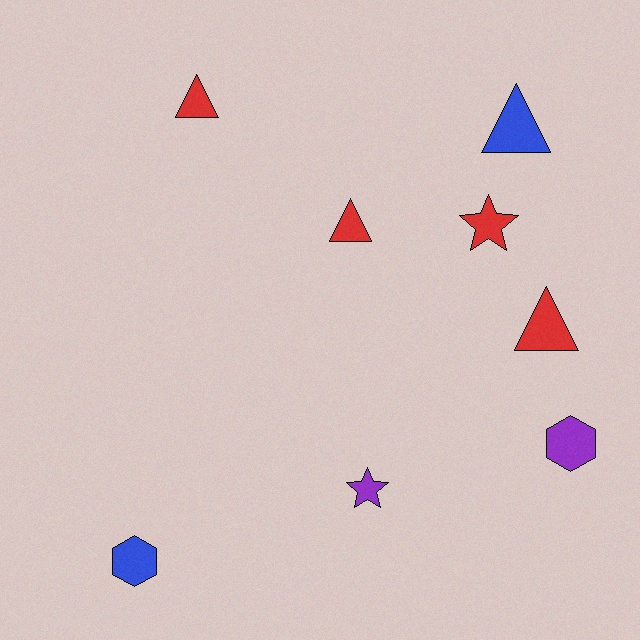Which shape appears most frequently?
Triangle, with 4 objects.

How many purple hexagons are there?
There is 1 purple hexagon.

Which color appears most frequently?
Red, with 4 objects.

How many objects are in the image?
There are 8 objects.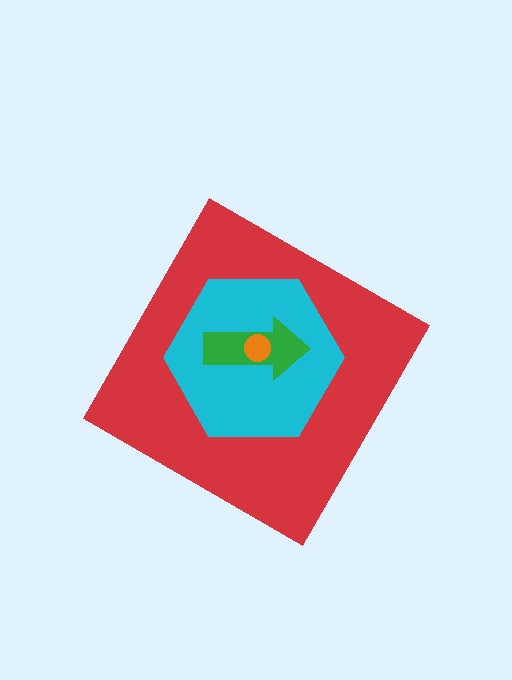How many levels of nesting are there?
4.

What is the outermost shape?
The red diamond.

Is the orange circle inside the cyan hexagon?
Yes.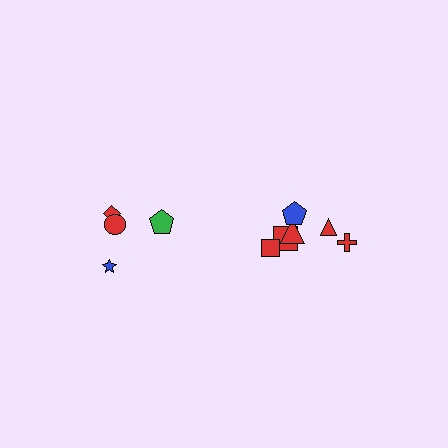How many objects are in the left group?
There are 4 objects.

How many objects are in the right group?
There are 6 objects.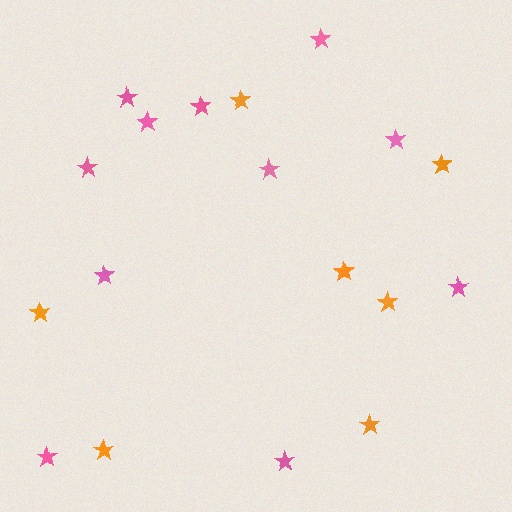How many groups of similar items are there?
There are 2 groups: one group of orange stars (7) and one group of pink stars (11).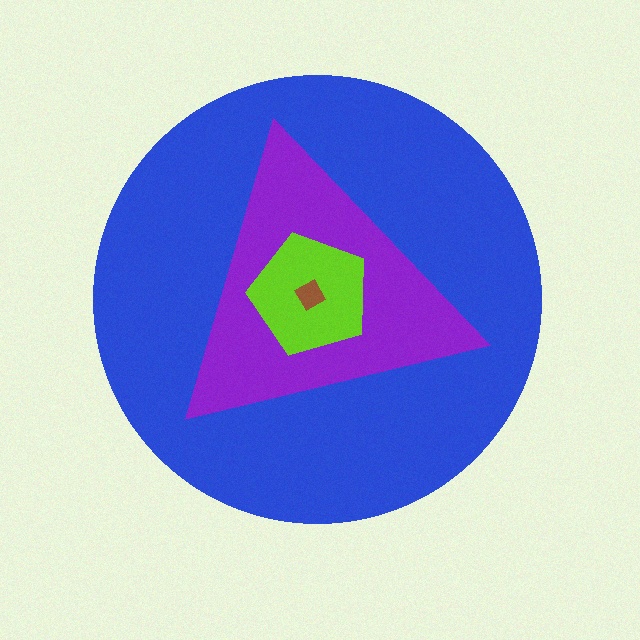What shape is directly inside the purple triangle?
The lime pentagon.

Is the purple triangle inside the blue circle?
Yes.